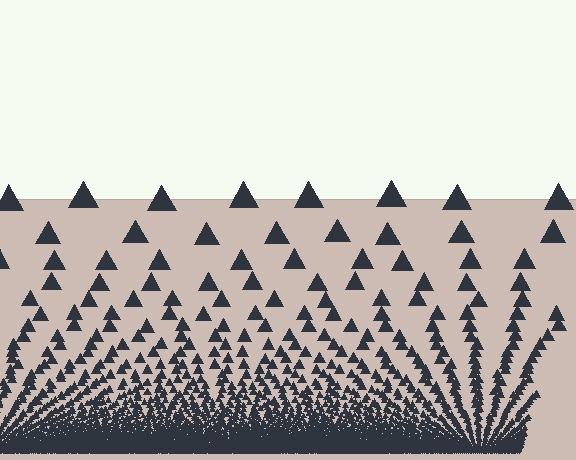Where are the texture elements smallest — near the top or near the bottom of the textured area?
Near the bottom.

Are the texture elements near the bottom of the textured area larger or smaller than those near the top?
Smaller. The gradient is inverted — elements near the bottom are smaller and denser.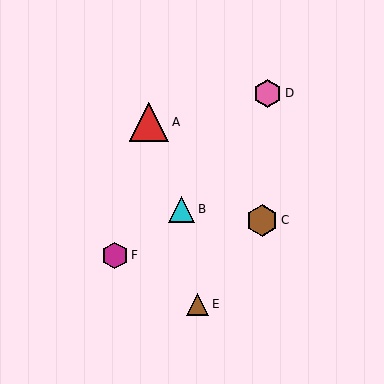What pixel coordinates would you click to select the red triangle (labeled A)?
Click at (149, 122) to select the red triangle A.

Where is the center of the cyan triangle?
The center of the cyan triangle is at (182, 209).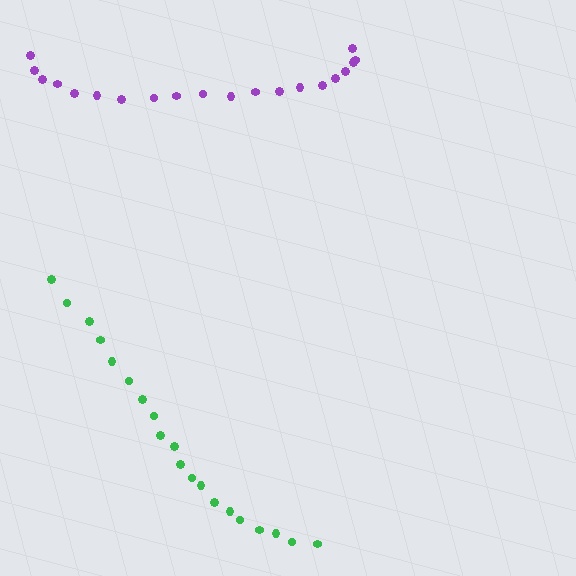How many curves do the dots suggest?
There are 2 distinct paths.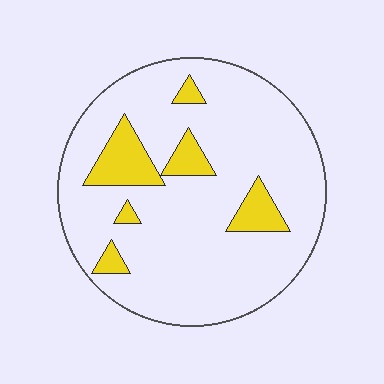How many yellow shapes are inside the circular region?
6.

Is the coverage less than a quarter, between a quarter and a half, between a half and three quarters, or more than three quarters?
Less than a quarter.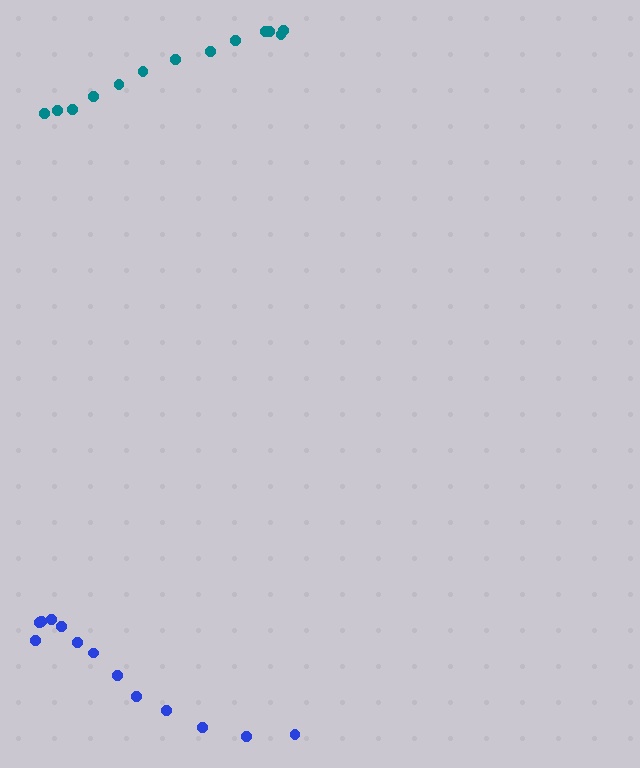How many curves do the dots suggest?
There are 2 distinct paths.